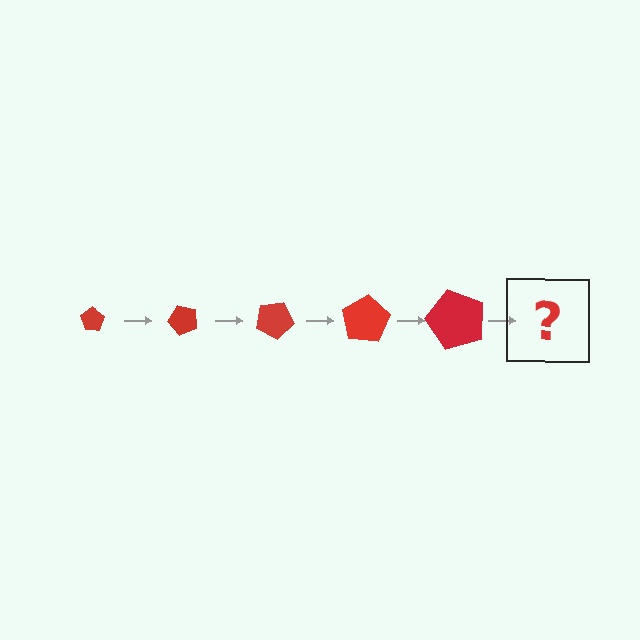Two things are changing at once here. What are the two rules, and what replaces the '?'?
The two rules are that the pentagon grows larger each step and it rotates 50 degrees each step. The '?' should be a pentagon, larger than the previous one and rotated 250 degrees from the start.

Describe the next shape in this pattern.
It should be a pentagon, larger than the previous one and rotated 250 degrees from the start.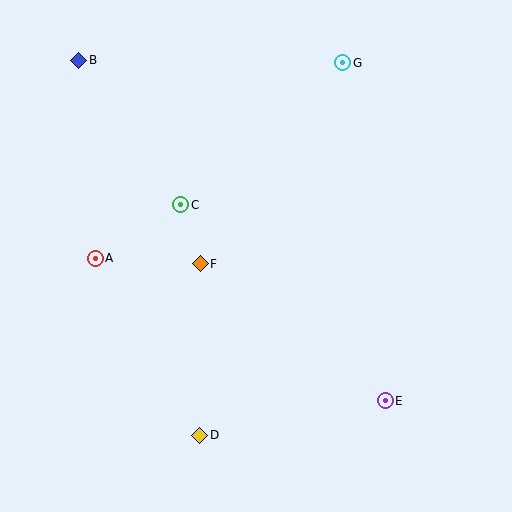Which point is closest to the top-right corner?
Point G is closest to the top-right corner.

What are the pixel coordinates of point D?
Point D is at (200, 435).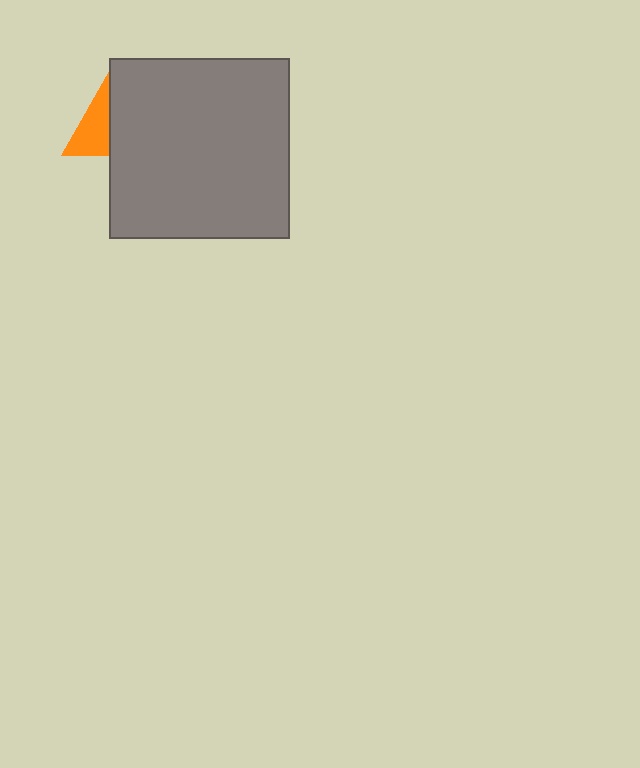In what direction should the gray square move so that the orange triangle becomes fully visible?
The gray square should move right. That is the shortest direction to clear the overlap and leave the orange triangle fully visible.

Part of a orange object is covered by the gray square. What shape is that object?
It is a triangle.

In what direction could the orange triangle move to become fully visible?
The orange triangle could move left. That would shift it out from behind the gray square entirely.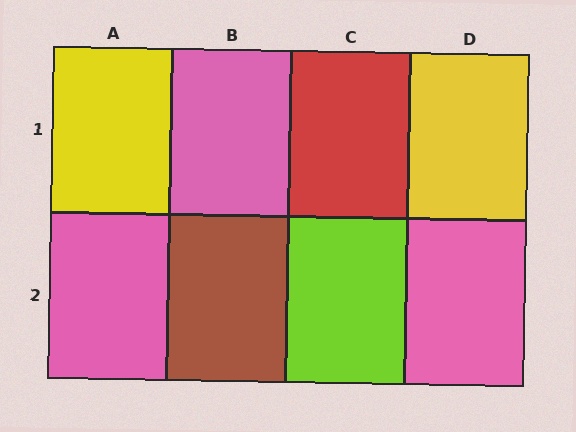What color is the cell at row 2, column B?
Brown.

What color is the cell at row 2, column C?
Lime.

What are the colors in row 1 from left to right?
Yellow, pink, red, yellow.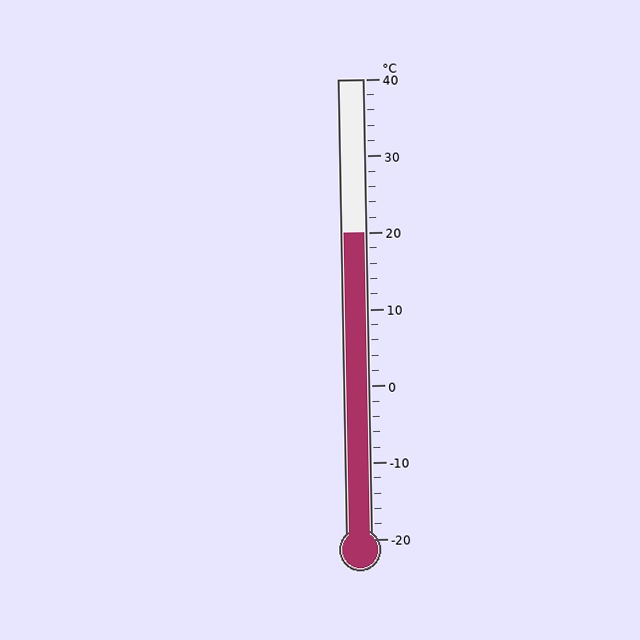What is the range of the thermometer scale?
The thermometer scale ranges from -20°C to 40°C.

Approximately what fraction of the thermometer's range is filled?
The thermometer is filled to approximately 65% of its range.